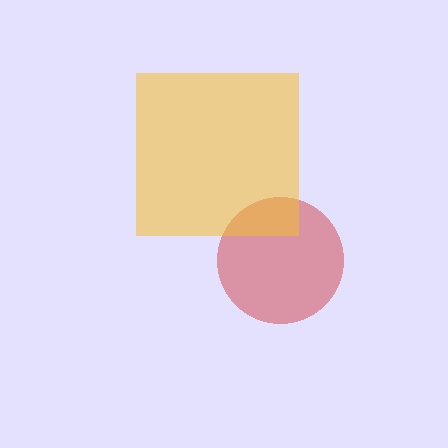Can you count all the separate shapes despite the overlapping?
Yes, there are 2 separate shapes.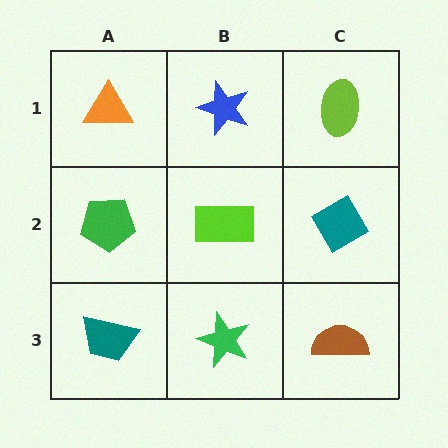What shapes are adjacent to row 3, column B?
A lime rectangle (row 2, column B), a teal trapezoid (row 3, column A), a brown semicircle (row 3, column C).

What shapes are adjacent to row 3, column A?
A green pentagon (row 2, column A), a green star (row 3, column B).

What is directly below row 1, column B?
A lime rectangle.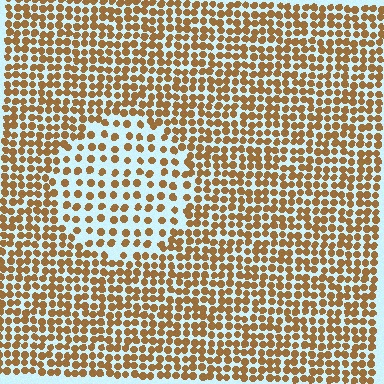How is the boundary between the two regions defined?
The boundary is defined by a change in element density (approximately 2.0x ratio). All elements are the same color, size, and shape.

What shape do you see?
I see a circle.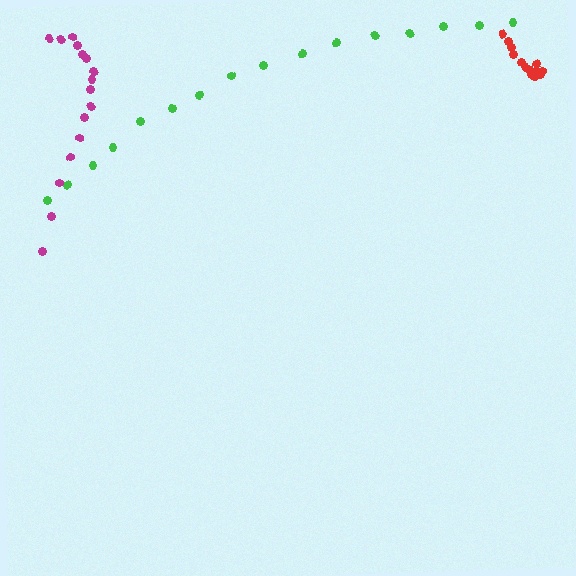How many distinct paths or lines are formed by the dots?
There are 3 distinct paths.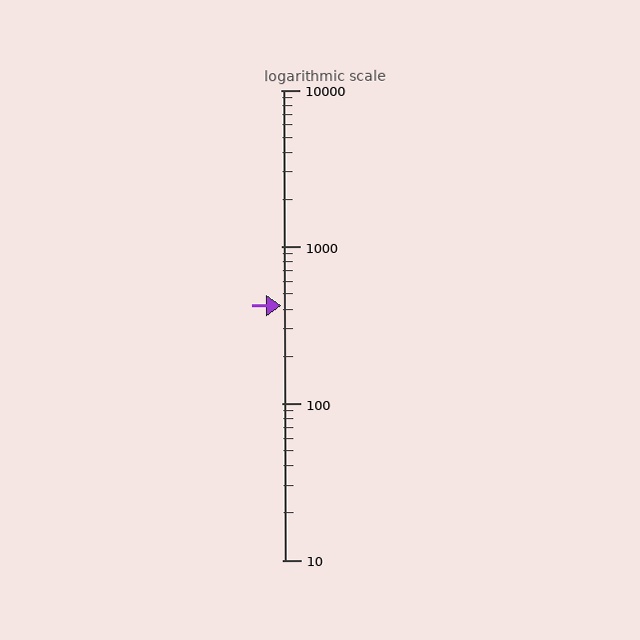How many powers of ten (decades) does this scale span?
The scale spans 3 decades, from 10 to 10000.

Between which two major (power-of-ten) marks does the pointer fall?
The pointer is between 100 and 1000.